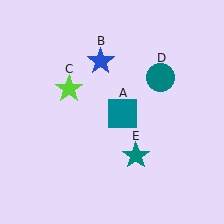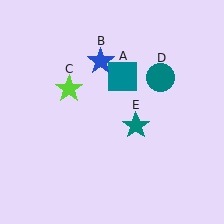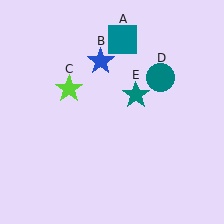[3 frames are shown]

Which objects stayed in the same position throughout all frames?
Blue star (object B) and lime star (object C) and teal circle (object D) remained stationary.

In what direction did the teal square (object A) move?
The teal square (object A) moved up.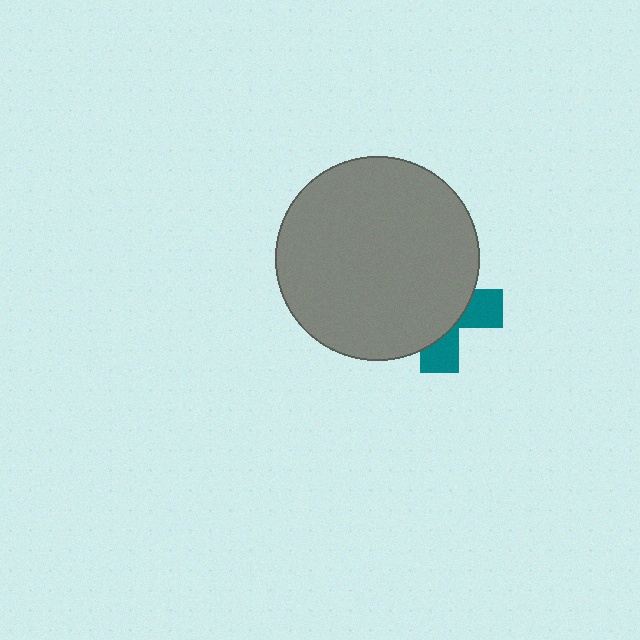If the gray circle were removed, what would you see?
You would see the complete teal cross.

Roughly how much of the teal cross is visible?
A small part of it is visible (roughly 33%).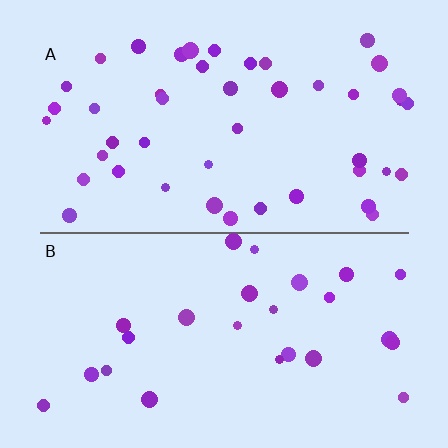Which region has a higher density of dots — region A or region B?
A (the top).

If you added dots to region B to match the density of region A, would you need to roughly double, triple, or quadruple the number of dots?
Approximately double.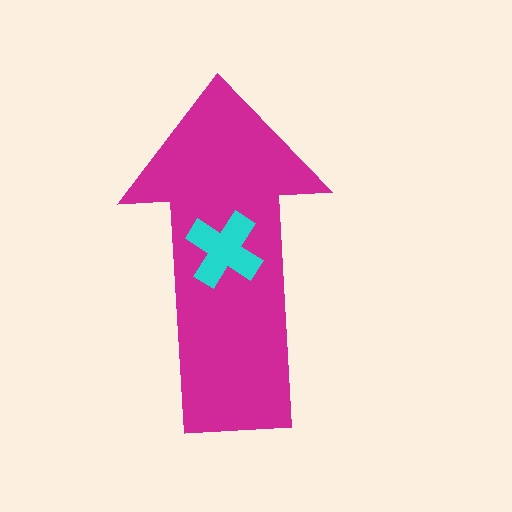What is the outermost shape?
The magenta arrow.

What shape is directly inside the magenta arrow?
The cyan cross.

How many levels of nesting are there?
2.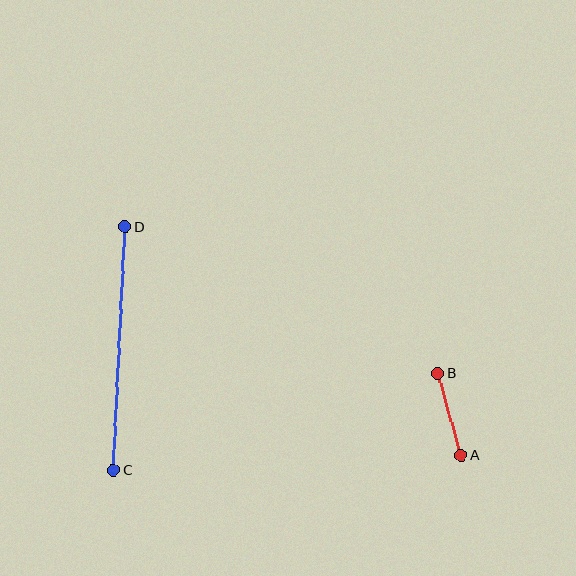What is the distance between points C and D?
The distance is approximately 244 pixels.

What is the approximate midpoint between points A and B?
The midpoint is at approximately (450, 414) pixels.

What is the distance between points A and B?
The distance is approximately 85 pixels.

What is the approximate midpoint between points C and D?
The midpoint is at approximately (119, 348) pixels.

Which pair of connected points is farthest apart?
Points C and D are farthest apart.